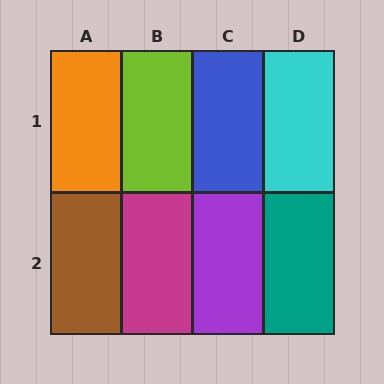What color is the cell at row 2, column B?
Magenta.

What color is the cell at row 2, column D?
Teal.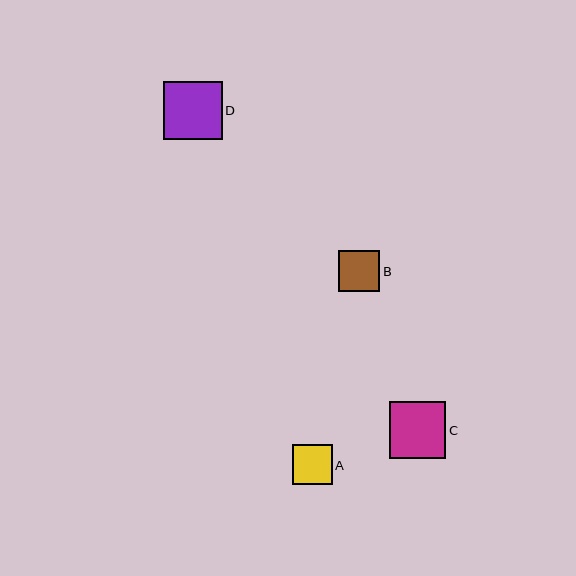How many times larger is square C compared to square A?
Square C is approximately 1.4 times the size of square A.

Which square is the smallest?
Square A is the smallest with a size of approximately 40 pixels.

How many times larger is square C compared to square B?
Square C is approximately 1.4 times the size of square B.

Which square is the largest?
Square D is the largest with a size of approximately 59 pixels.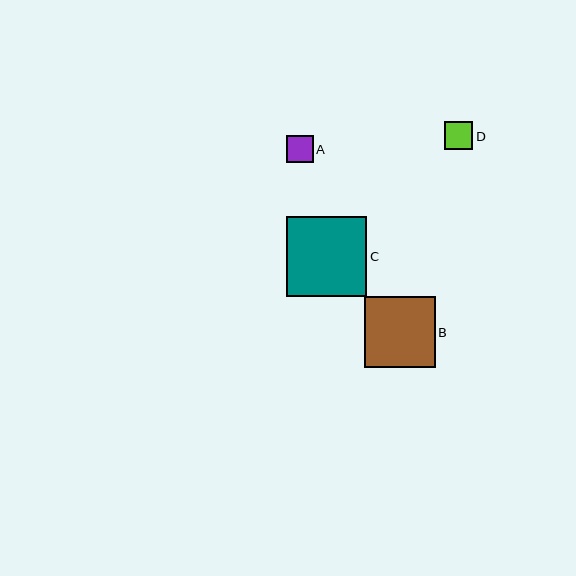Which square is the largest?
Square C is the largest with a size of approximately 80 pixels.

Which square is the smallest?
Square A is the smallest with a size of approximately 27 pixels.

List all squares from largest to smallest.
From largest to smallest: C, B, D, A.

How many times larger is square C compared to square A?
Square C is approximately 3.0 times the size of square A.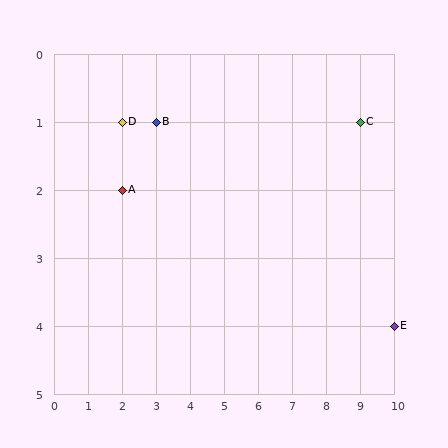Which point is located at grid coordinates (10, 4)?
Point E is at (10, 4).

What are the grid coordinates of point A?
Point A is at grid coordinates (2, 2).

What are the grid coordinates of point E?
Point E is at grid coordinates (10, 4).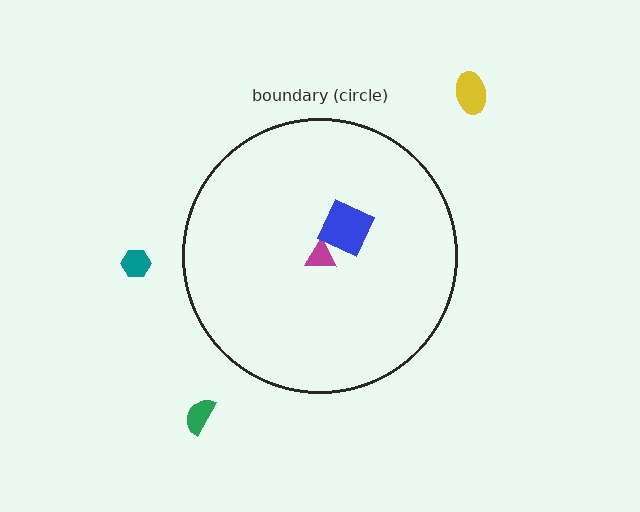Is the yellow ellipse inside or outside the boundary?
Outside.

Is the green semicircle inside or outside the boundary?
Outside.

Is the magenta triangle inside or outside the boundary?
Inside.